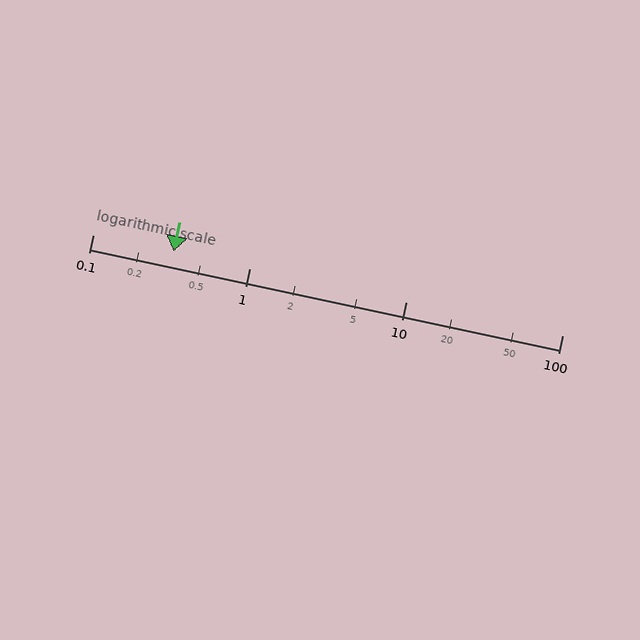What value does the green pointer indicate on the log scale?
The pointer indicates approximately 0.33.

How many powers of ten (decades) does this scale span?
The scale spans 3 decades, from 0.1 to 100.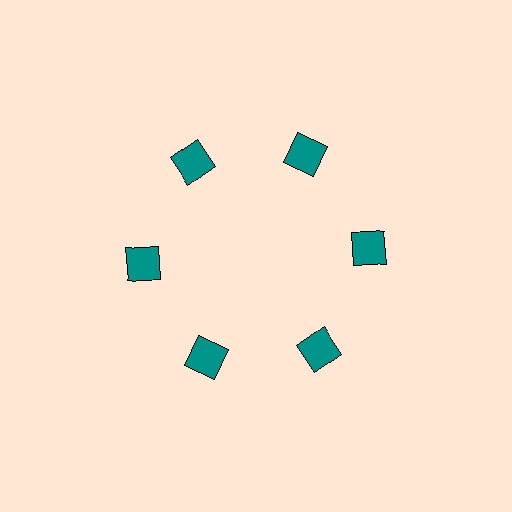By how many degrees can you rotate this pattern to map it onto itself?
The pattern maps onto itself every 60 degrees of rotation.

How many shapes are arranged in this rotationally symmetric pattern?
There are 6 shapes, arranged in 6 groups of 1.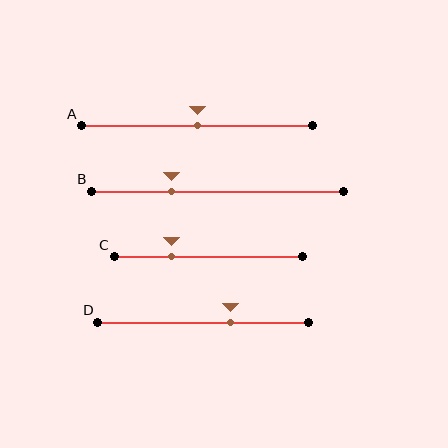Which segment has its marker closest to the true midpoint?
Segment A has its marker closest to the true midpoint.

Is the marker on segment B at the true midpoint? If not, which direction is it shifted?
No, the marker on segment B is shifted to the left by about 18% of the segment length.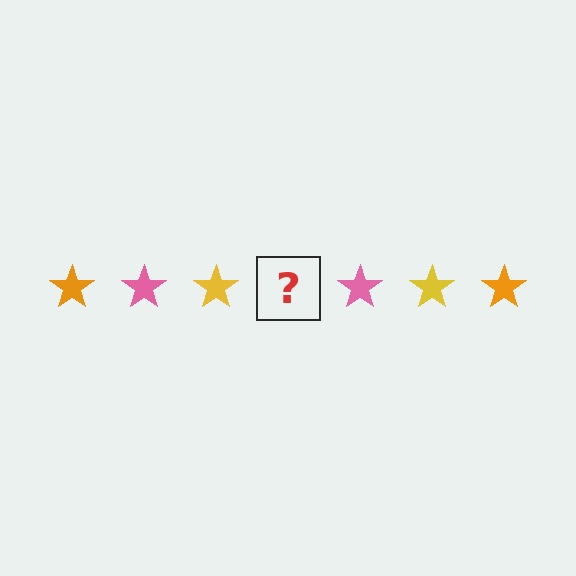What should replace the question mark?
The question mark should be replaced with an orange star.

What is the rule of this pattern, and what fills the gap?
The rule is that the pattern cycles through orange, pink, yellow stars. The gap should be filled with an orange star.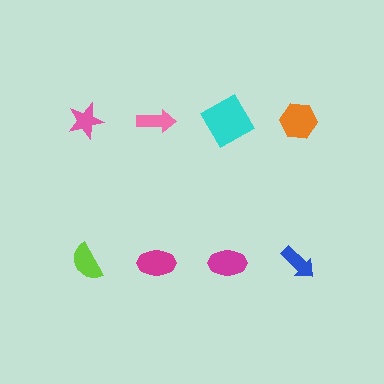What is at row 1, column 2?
A pink arrow.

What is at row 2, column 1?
A lime semicircle.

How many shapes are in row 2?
4 shapes.